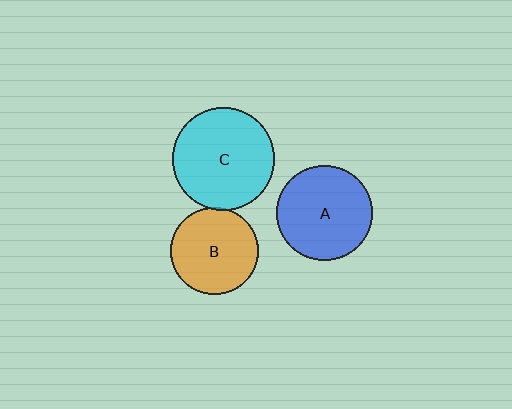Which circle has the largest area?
Circle C (cyan).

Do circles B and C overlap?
Yes.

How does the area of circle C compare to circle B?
Approximately 1.4 times.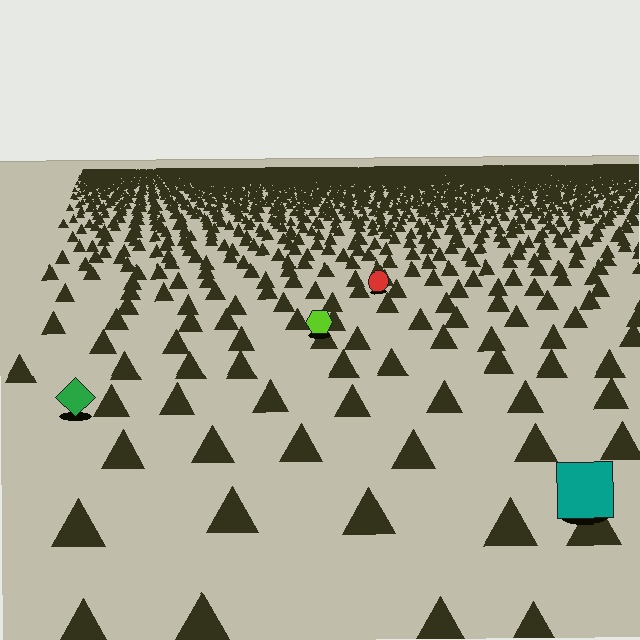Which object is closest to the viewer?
The teal square is closest. The texture marks near it are larger and more spread out.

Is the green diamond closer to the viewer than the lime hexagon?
Yes. The green diamond is closer — you can tell from the texture gradient: the ground texture is coarser near it.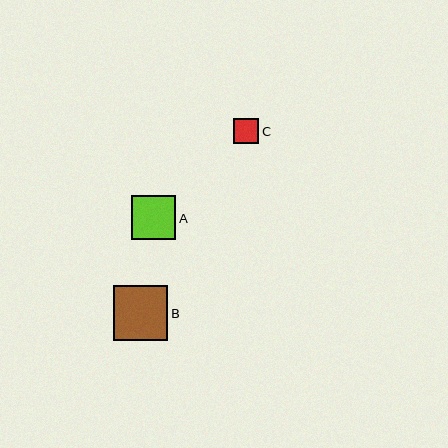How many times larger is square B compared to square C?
Square B is approximately 2.2 times the size of square C.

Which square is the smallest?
Square C is the smallest with a size of approximately 25 pixels.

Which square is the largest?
Square B is the largest with a size of approximately 55 pixels.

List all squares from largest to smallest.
From largest to smallest: B, A, C.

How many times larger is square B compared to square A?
Square B is approximately 1.2 times the size of square A.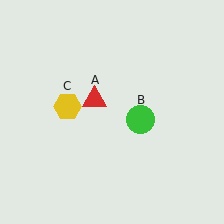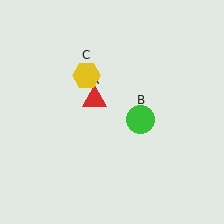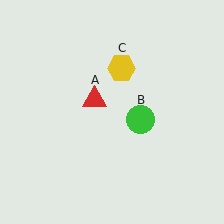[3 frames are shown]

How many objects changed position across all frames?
1 object changed position: yellow hexagon (object C).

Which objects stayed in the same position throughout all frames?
Red triangle (object A) and green circle (object B) remained stationary.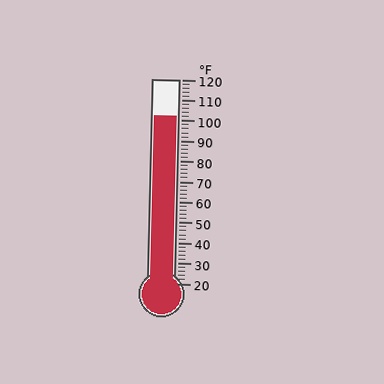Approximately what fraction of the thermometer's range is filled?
The thermometer is filled to approximately 80% of its range.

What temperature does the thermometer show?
The thermometer shows approximately 102°F.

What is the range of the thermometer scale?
The thermometer scale ranges from 20°F to 120°F.